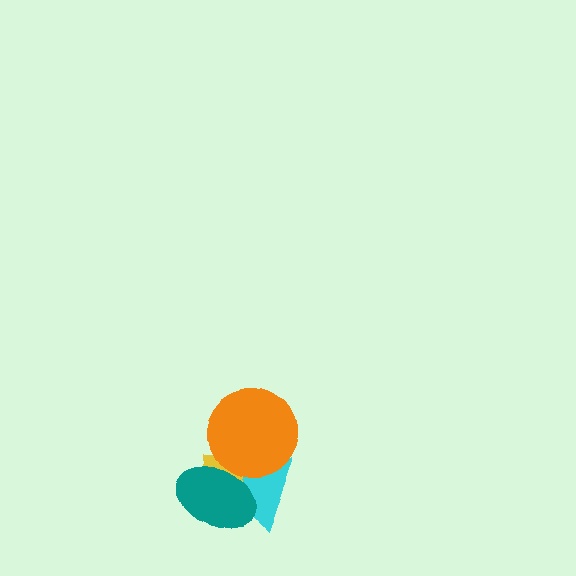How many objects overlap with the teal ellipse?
3 objects overlap with the teal ellipse.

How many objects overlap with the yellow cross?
3 objects overlap with the yellow cross.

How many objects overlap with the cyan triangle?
3 objects overlap with the cyan triangle.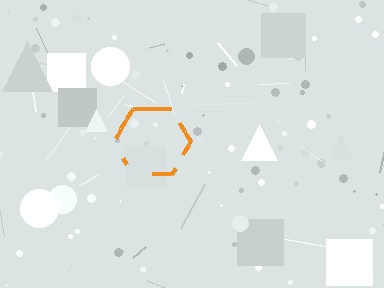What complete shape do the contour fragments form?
The contour fragments form a hexagon.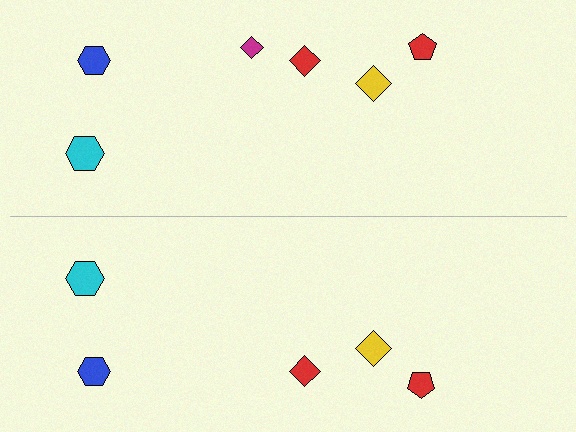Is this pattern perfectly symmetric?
No, the pattern is not perfectly symmetric. A magenta diamond is missing from the bottom side.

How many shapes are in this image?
There are 11 shapes in this image.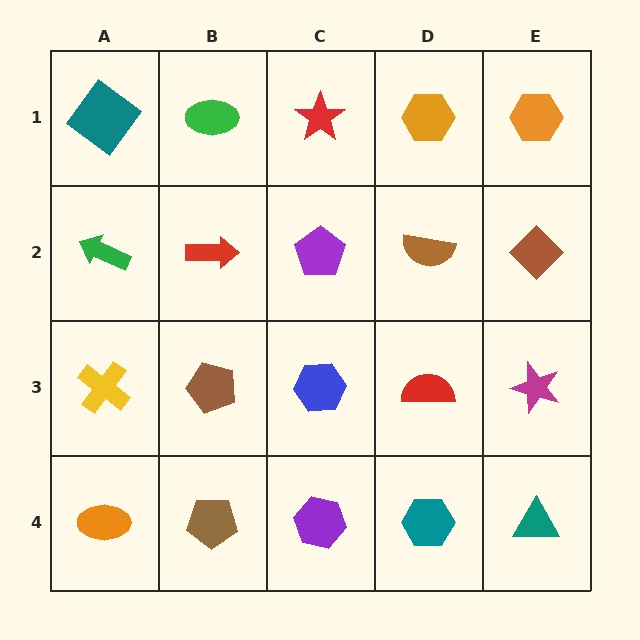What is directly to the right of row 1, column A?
A green ellipse.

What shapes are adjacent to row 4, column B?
A brown pentagon (row 3, column B), an orange ellipse (row 4, column A), a purple hexagon (row 4, column C).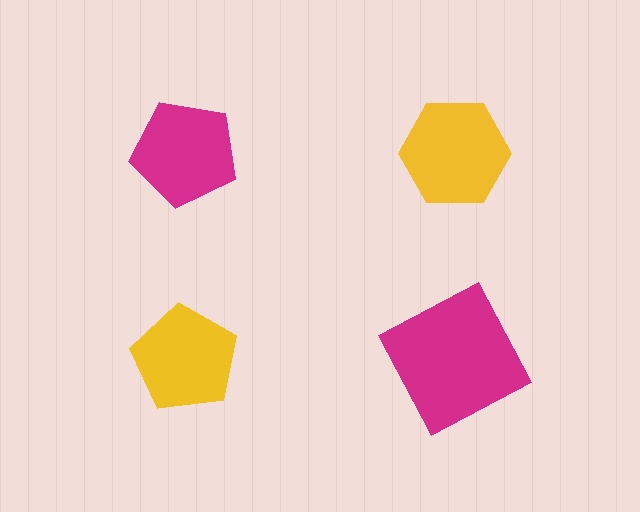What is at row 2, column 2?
A magenta square.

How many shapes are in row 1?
2 shapes.